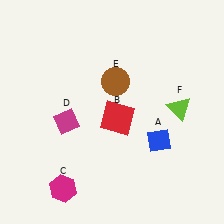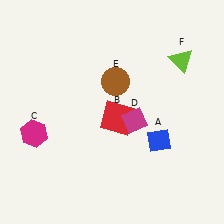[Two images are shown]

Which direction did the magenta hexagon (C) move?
The magenta hexagon (C) moved up.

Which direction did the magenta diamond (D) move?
The magenta diamond (D) moved right.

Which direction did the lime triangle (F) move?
The lime triangle (F) moved up.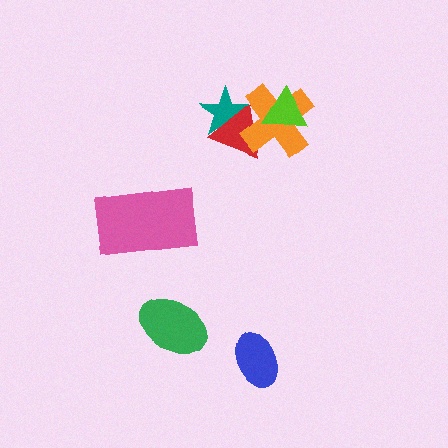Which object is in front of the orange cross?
The lime triangle is in front of the orange cross.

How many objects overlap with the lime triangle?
2 objects overlap with the lime triangle.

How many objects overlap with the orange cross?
3 objects overlap with the orange cross.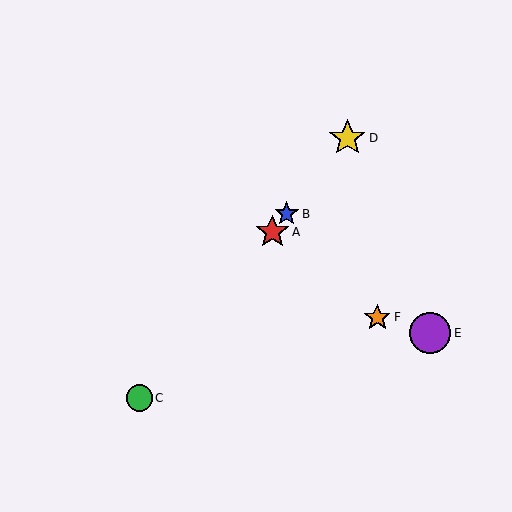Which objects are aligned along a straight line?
Objects A, B, C, D are aligned along a straight line.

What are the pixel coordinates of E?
Object E is at (430, 333).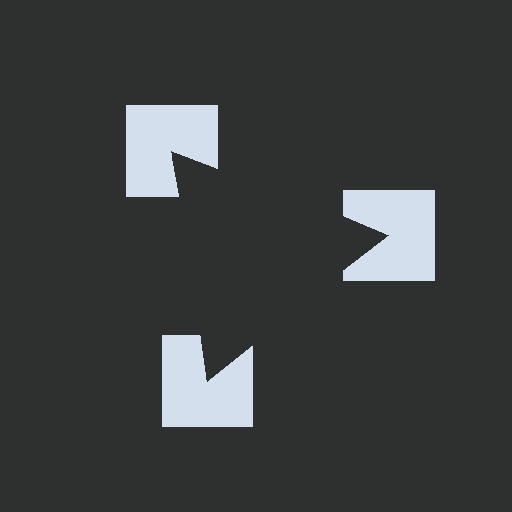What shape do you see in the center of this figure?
An illusory triangle — its edges are inferred from the aligned wedge cuts in the notched squares, not physically drawn.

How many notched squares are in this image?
There are 3 — one at each vertex of the illusory triangle.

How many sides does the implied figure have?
3 sides.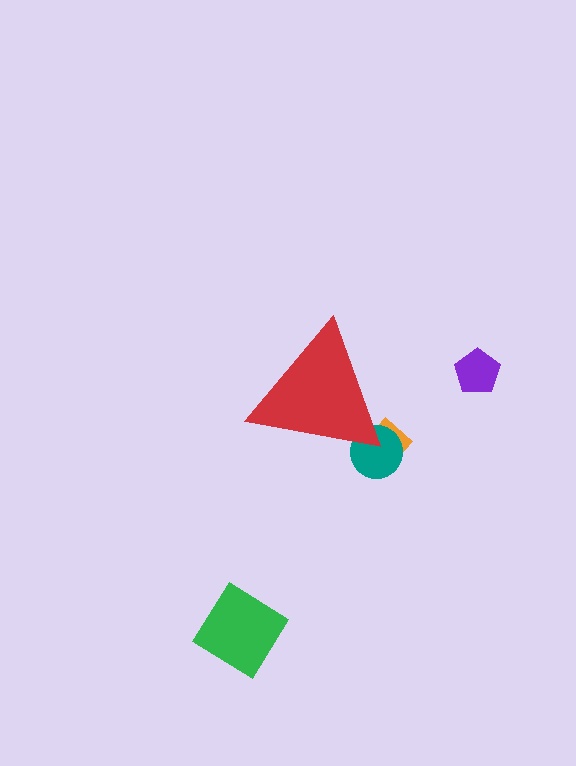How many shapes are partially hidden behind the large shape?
2 shapes are partially hidden.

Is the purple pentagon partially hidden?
No, the purple pentagon is fully visible.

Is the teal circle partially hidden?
Yes, the teal circle is partially hidden behind the red triangle.